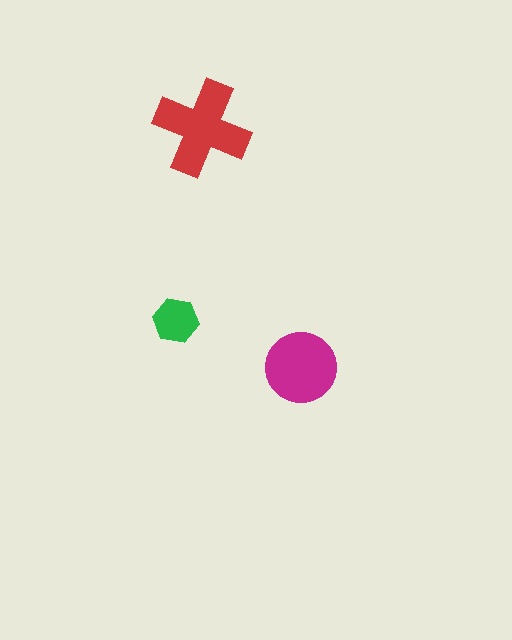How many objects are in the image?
There are 3 objects in the image.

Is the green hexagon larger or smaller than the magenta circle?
Smaller.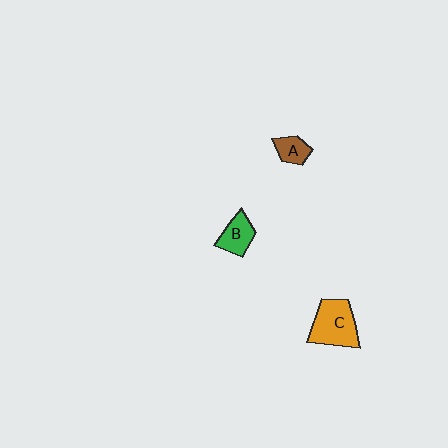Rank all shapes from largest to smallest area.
From largest to smallest: C (orange), B (green), A (brown).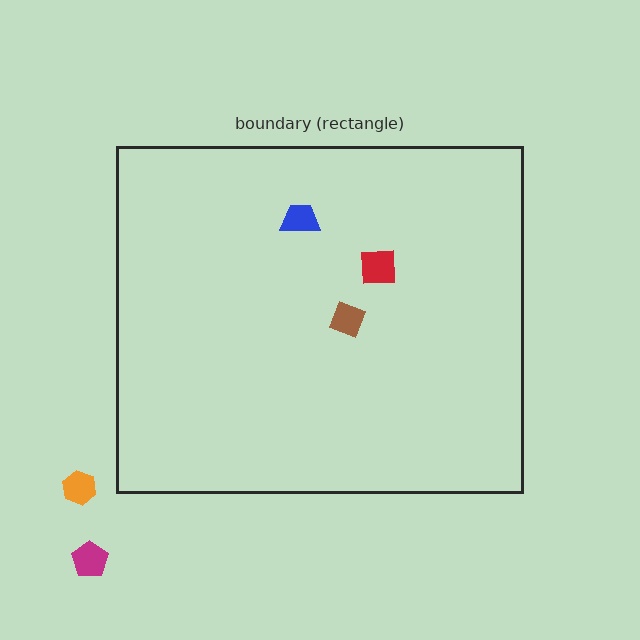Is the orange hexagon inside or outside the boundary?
Outside.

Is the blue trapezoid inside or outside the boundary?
Inside.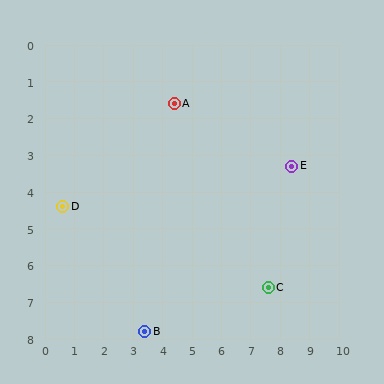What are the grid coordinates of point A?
Point A is at approximately (4.4, 1.6).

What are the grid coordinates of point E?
Point E is at approximately (8.4, 3.3).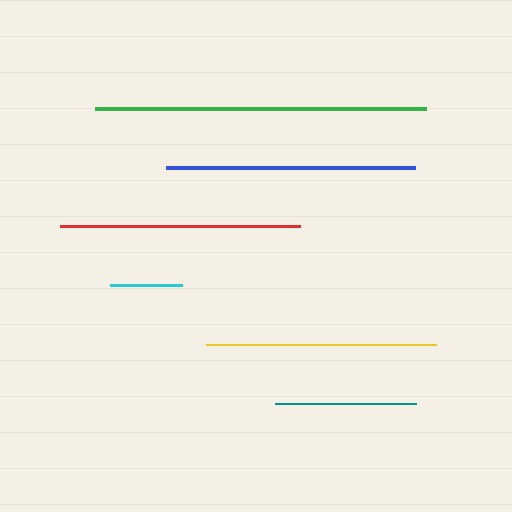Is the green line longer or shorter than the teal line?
The green line is longer than the teal line.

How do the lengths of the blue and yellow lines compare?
The blue and yellow lines are approximately the same length.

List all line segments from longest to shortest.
From longest to shortest: green, blue, red, yellow, teal, cyan.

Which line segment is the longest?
The green line is the longest at approximately 332 pixels.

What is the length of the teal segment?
The teal segment is approximately 141 pixels long.